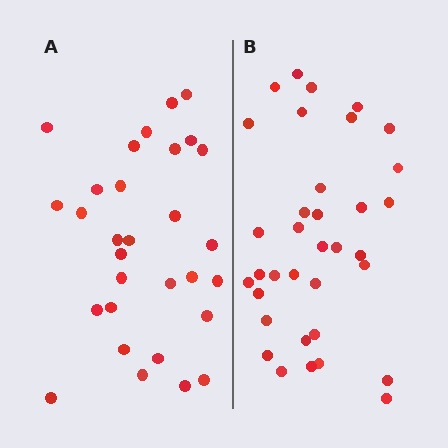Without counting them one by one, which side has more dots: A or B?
Region B (the right region) has more dots.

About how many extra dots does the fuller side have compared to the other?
Region B has about 5 more dots than region A.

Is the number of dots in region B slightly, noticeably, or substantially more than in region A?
Region B has only slightly more — the two regions are fairly close. The ratio is roughly 1.2 to 1.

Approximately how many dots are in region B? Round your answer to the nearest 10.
About 40 dots. (The exact count is 35, which rounds to 40.)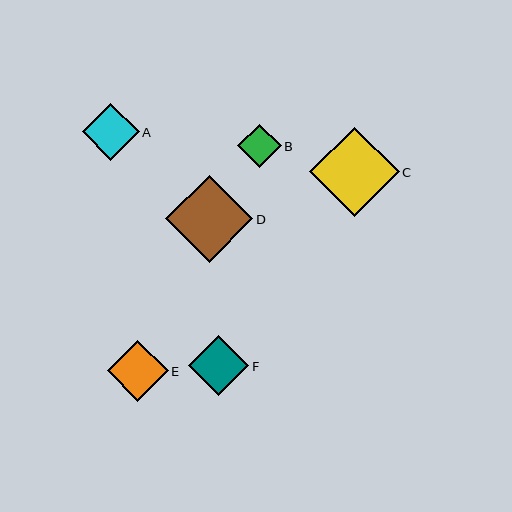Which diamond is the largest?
Diamond C is the largest with a size of approximately 89 pixels.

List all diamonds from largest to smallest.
From largest to smallest: C, D, E, F, A, B.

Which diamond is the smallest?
Diamond B is the smallest with a size of approximately 43 pixels.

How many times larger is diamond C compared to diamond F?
Diamond C is approximately 1.5 times the size of diamond F.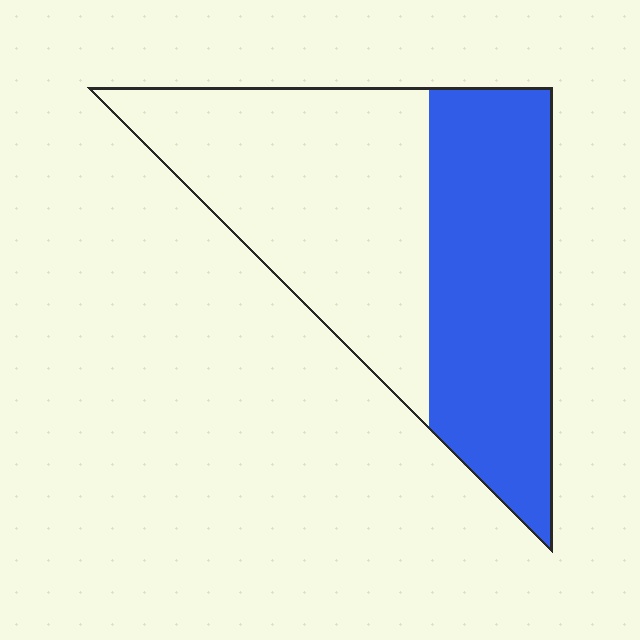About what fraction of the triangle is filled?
About one half (1/2).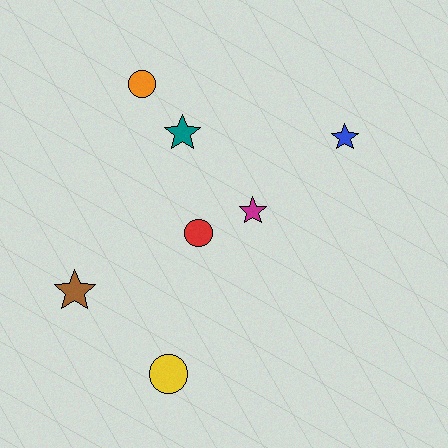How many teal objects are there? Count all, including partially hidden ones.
There is 1 teal object.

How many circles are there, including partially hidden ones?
There are 3 circles.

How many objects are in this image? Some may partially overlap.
There are 7 objects.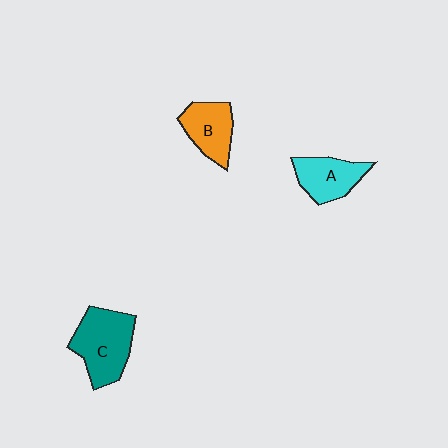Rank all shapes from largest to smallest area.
From largest to smallest: C (teal), A (cyan), B (orange).